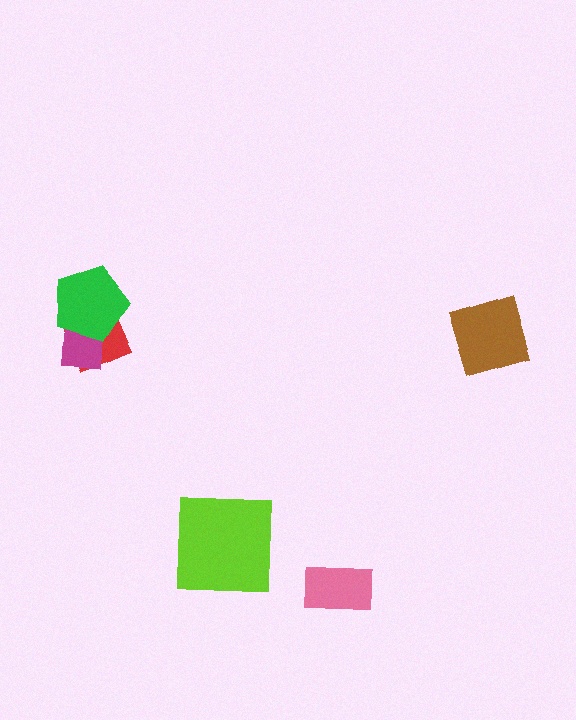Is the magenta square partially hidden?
Yes, it is partially covered by another shape.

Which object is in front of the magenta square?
The green pentagon is in front of the magenta square.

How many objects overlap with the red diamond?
2 objects overlap with the red diamond.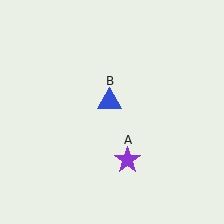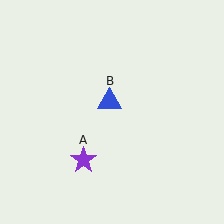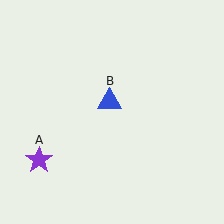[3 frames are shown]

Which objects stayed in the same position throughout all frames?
Blue triangle (object B) remained stationary.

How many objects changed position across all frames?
1 object changed position: purple star (object A).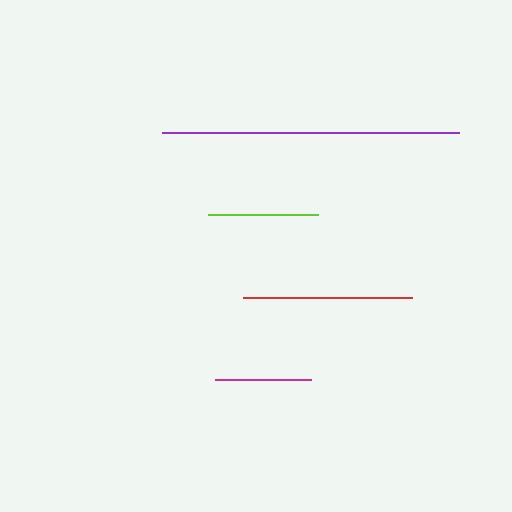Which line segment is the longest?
The purple line is the longest at approximately 297 pixels.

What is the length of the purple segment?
The purple segment is approximately 297 pixels long.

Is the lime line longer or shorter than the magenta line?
The lime line is longer than the magenta line.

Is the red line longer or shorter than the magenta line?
The red line is longer than the magenta line.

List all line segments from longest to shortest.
From longest to shortest: purple, red, lime, magenta.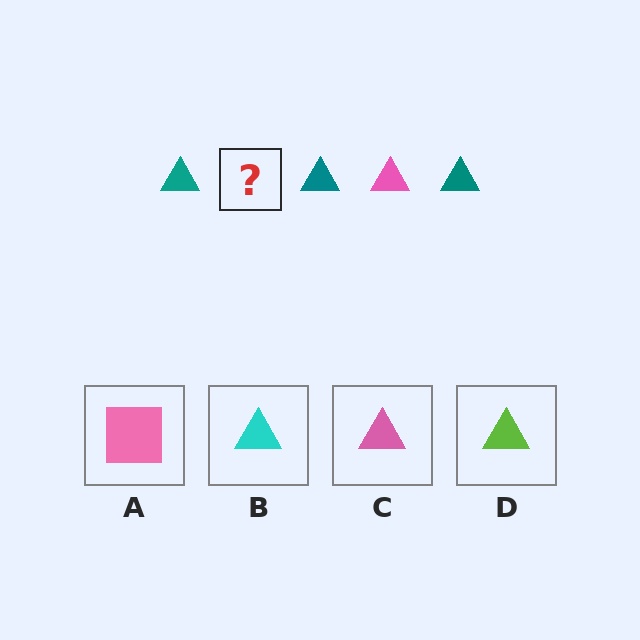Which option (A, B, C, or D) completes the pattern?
C.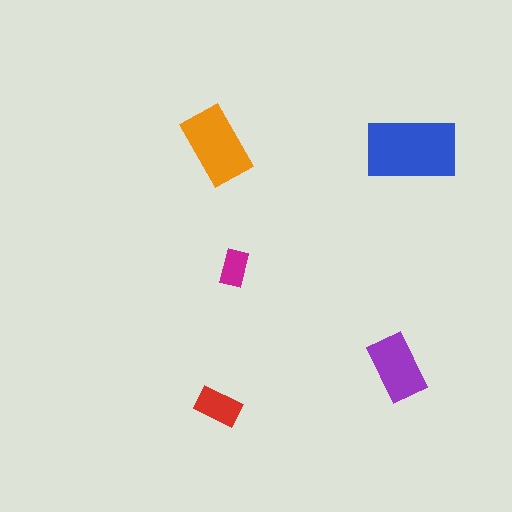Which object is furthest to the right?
The blue rectangle is rightmost.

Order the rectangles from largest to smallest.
the blue one, the orange one, the purple one, the red one, the magenta one.